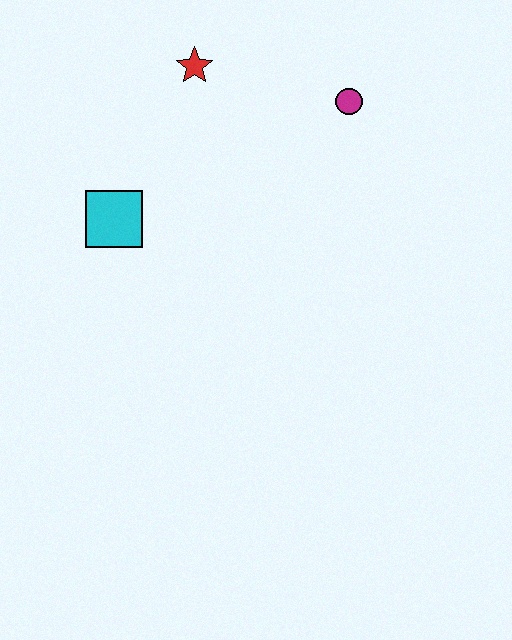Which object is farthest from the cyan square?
The magenta circle is farthest from the cyan square.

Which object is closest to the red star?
The magenta circle is closest to the red star.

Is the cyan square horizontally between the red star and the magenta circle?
No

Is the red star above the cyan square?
Yes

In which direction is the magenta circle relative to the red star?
The magenta circle is to the right of the red star.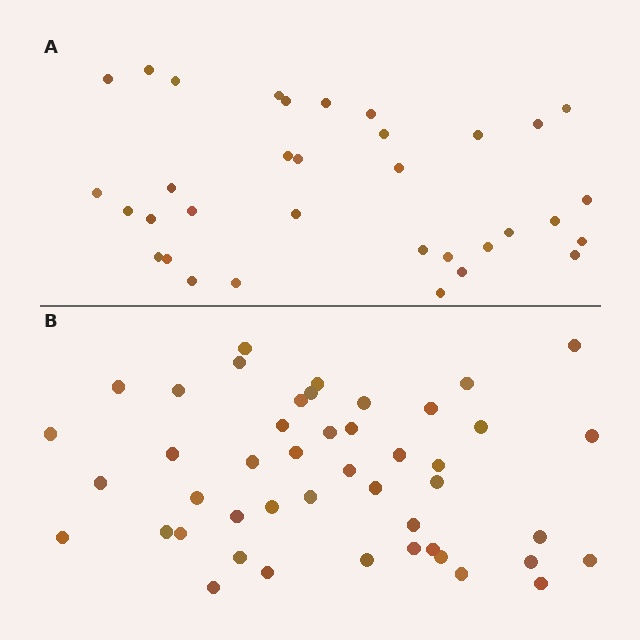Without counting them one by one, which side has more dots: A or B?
Region B (the bottom region) has more dots.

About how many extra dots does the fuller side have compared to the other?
Region B has roughly 12 or so more dots than region A.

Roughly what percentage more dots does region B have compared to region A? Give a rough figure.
About 35% more.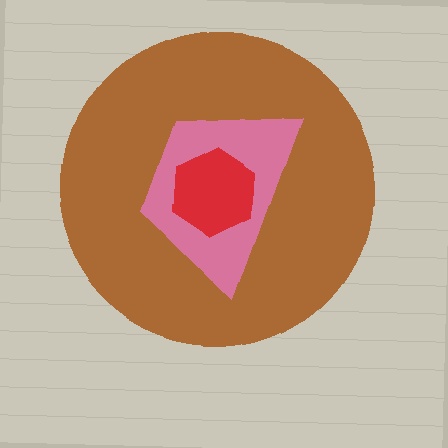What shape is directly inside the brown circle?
The pink trapezoid.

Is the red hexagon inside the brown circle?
Yes.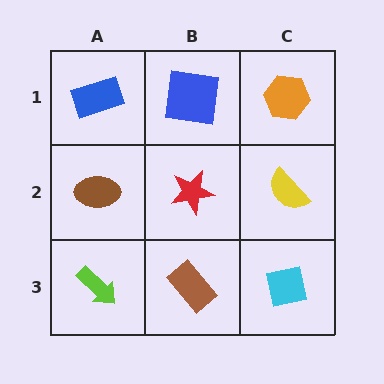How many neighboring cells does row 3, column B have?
3.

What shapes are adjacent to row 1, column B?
A red star (row 2, column B), a blue rectangle (row 1, column A), an orange hexagon (row 1, column C).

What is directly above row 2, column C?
An orange hexagon.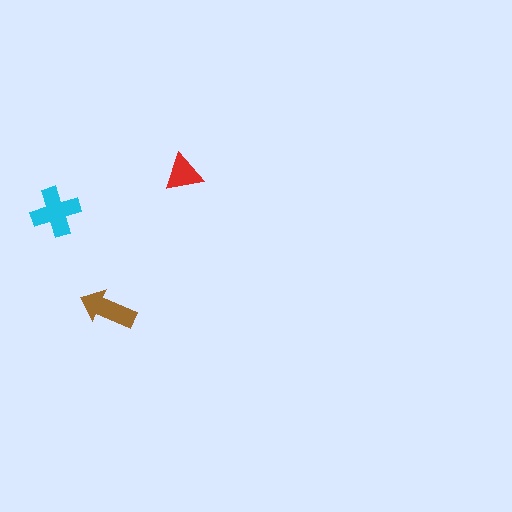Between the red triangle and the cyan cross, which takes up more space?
The cyan cross.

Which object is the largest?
The cyan cross.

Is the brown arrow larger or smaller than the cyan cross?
Smaller.